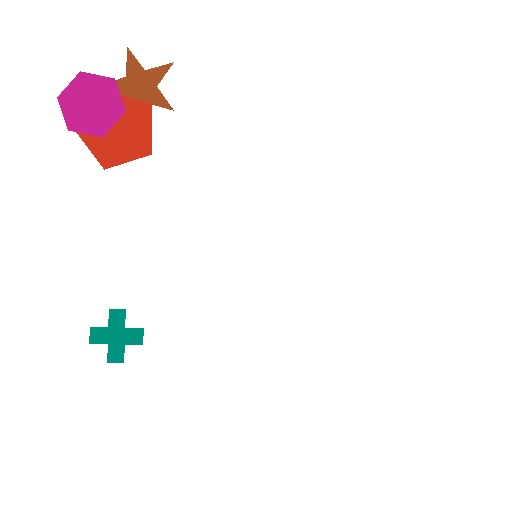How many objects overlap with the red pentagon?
2 objects overlap with the red pentagon.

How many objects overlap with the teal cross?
0 objects overlap with the teal cross.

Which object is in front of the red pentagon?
The magenta hexagon is in front of the red pentagon.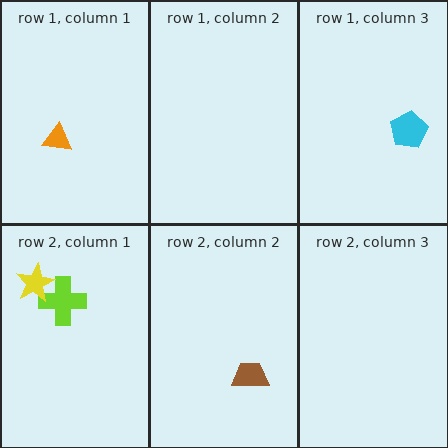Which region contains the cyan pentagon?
The row 1, column 3 region.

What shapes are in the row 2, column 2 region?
The brown trapezoid.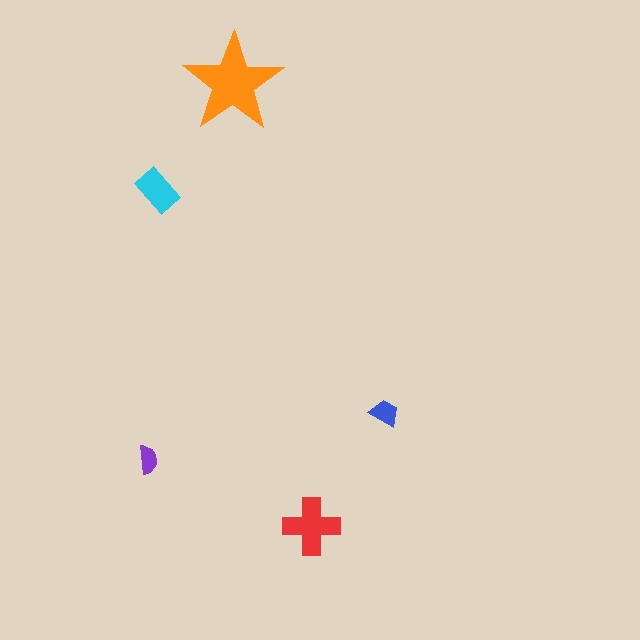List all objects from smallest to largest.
The purple semicircle, the blue trapezoid, the cyan rectangle, the red cross, the orange star.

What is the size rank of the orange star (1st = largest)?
1st.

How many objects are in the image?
There are 5 objects in the image.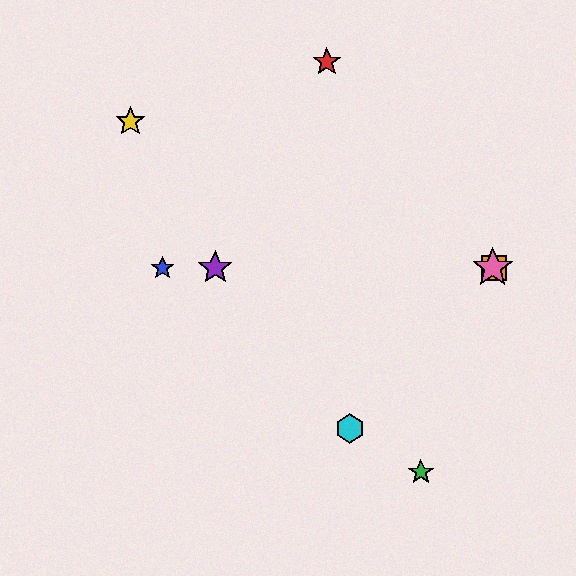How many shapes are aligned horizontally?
4 shapes (the blue star, the purple star, the orange square, the pink star) are aligned horizontally.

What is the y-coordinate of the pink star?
The pink star is at y≈268.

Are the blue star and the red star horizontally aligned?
No, the blue star is at y≈268 and the red star is at y≈62.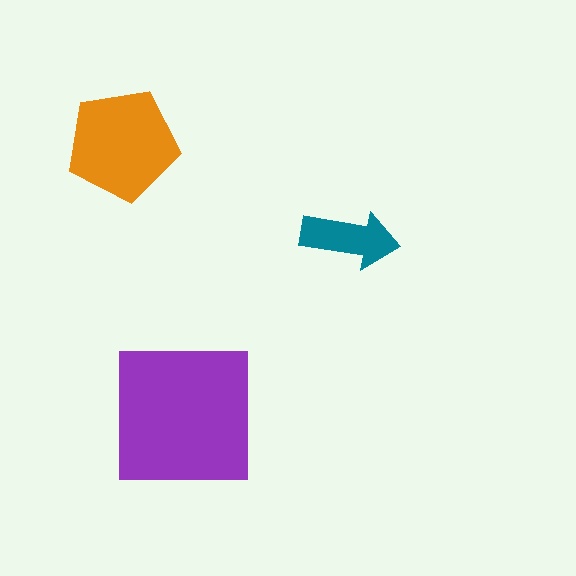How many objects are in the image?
There are 3 objects in the image.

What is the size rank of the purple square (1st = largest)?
1st.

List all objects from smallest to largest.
The teal arrow, the orange pentagon, the purple square.